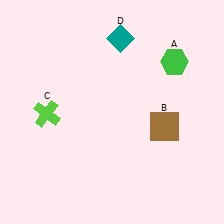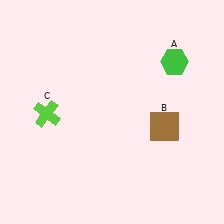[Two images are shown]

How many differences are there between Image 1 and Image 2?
There is 1 difference between the two images.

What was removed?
The teal diamond (D) was removed in Image 2.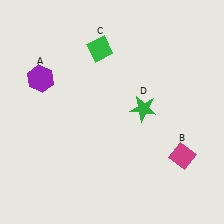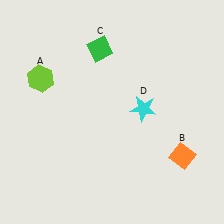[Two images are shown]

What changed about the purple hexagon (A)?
In Image 1, A is purple. In Image 2, it changed to lime.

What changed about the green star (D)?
In Image 1, D is green. In Image 2, it changed to cyan.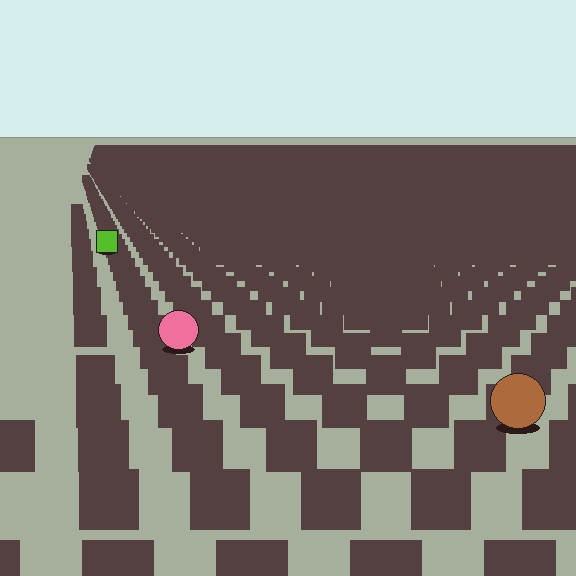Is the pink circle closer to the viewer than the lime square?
Yes. The pink circle is closer — you can tell from the texture gradient: the ground texture is coarser near it.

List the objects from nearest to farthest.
From nearest to farthest: the brown circle, the pink circle, the lime square.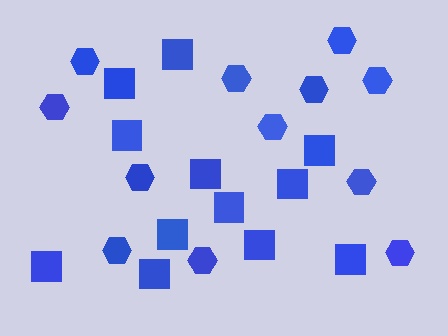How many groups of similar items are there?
There are 2 groups: one group of hexagons (12) and one group of squares (12).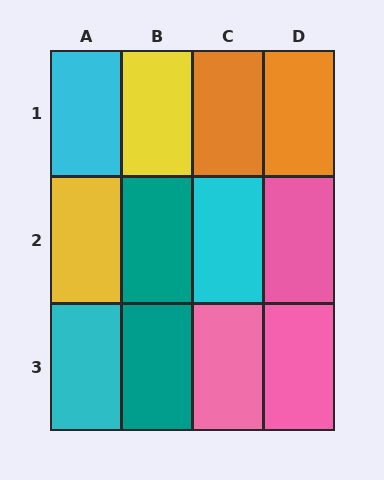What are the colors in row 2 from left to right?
Yellow, teal, cyan, pink.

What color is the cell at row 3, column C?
Pink.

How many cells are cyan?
3 cells are cyan.